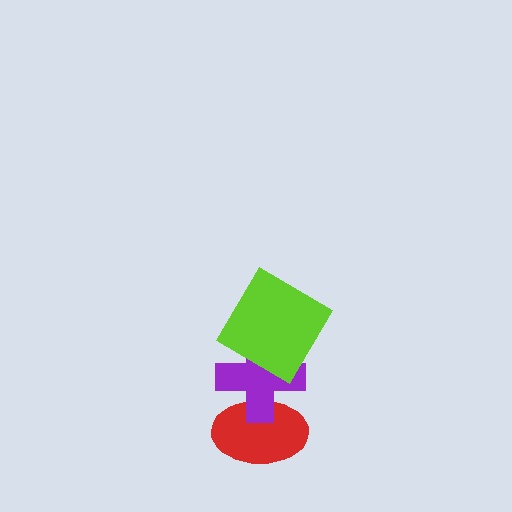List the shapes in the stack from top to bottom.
From top to bottom: the lime diamond, the purple cross, the red ellipse.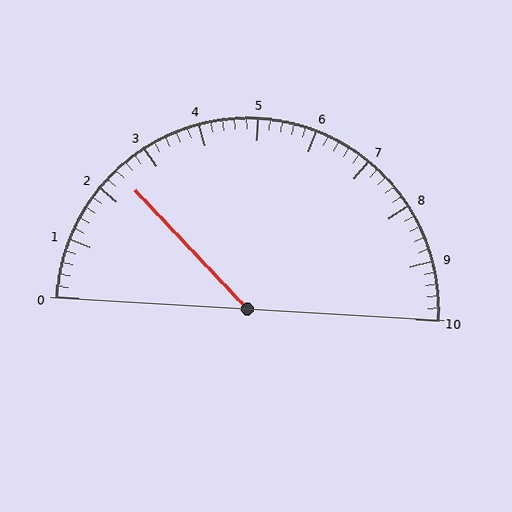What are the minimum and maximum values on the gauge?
The gauge ranges from 0 to 10.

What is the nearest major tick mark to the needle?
The nearest major tick mark is 2.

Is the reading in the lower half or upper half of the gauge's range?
The reading is in the lower half of the range (0 to 10).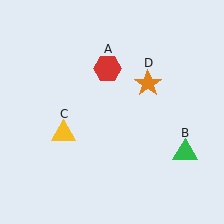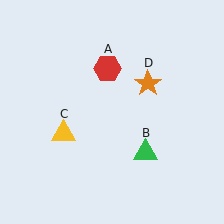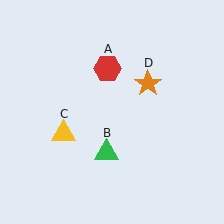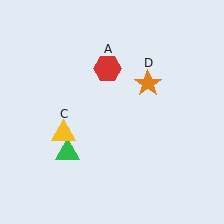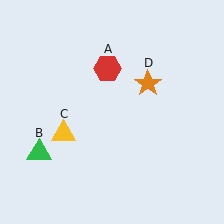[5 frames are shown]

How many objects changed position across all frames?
1 object changed position: green triangle (object B).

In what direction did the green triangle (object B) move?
The green triangle (object B) moved left.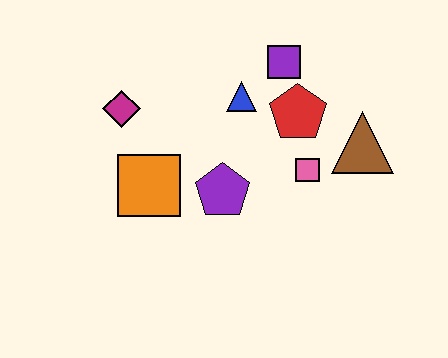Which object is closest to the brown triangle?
The pink square is closest to the brown triangle.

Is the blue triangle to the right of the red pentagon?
No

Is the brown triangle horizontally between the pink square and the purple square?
No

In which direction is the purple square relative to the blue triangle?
The purple square is to the right of the blue triangle.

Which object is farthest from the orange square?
The brown triangle is farthest from the orange square.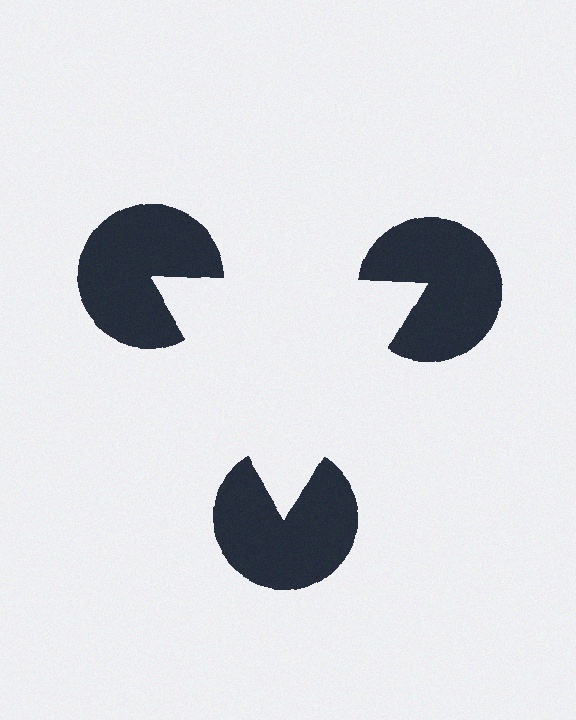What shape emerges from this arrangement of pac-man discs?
An illusory triangle — its edges are inferred from the aligned wedge cuts in the pac-man discs, not physically drawn.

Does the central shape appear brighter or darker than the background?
It typically appears slightly brighter than the background, even though no actual brightness change is drawn.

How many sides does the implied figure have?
3 sides.